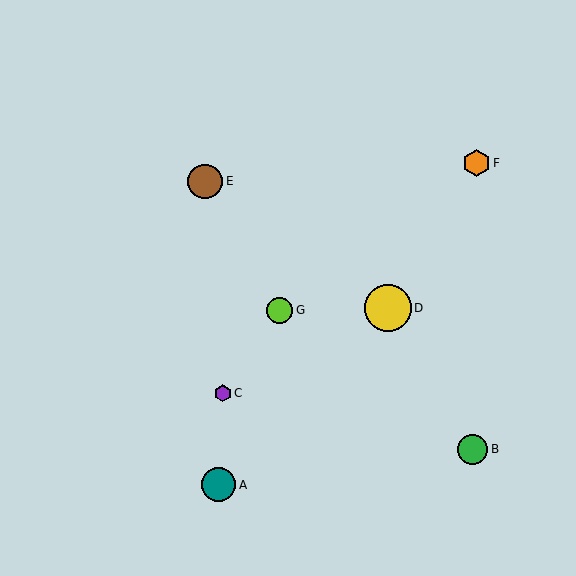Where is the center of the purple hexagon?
The center of the purple hexagon is at (223, 393).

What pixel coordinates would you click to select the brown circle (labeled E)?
Click at (205, 181) to select the brown circle E.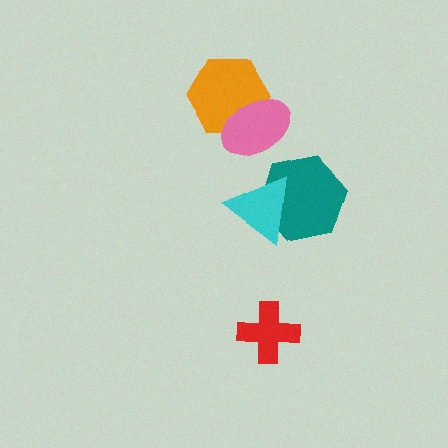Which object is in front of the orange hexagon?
The pink ellipse is in front of the orange hexagon.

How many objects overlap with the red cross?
0 objects overlap with the red cross.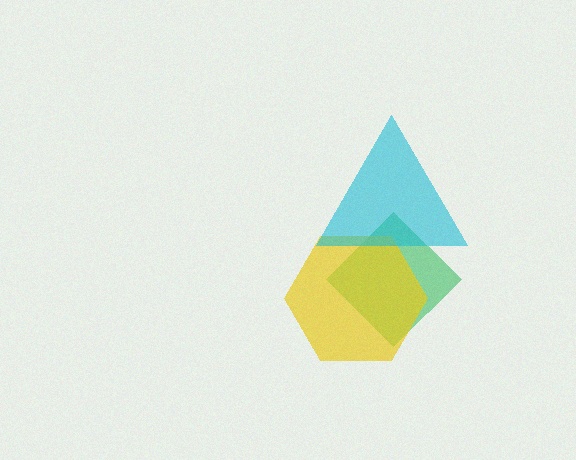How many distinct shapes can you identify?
There are 3 distinct shapes: a green diamond, a yellow hexagon, a cyan triangle.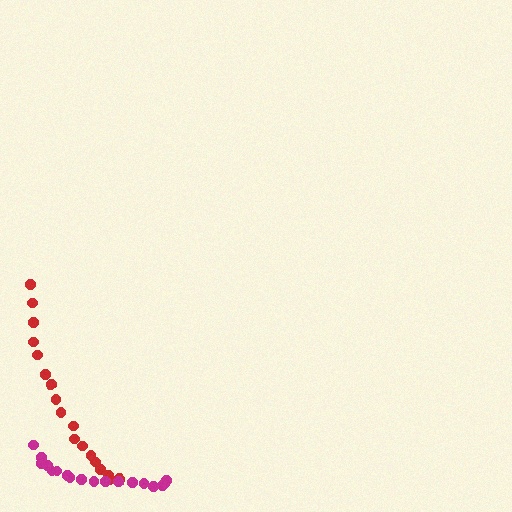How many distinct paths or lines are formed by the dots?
There are 2 distinct paths.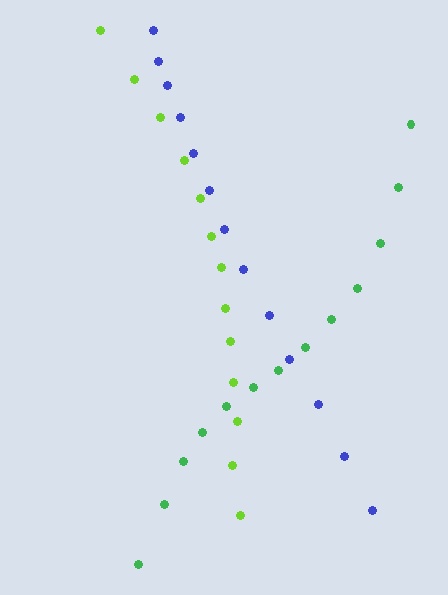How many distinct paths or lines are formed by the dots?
There are 3 distinct paths.